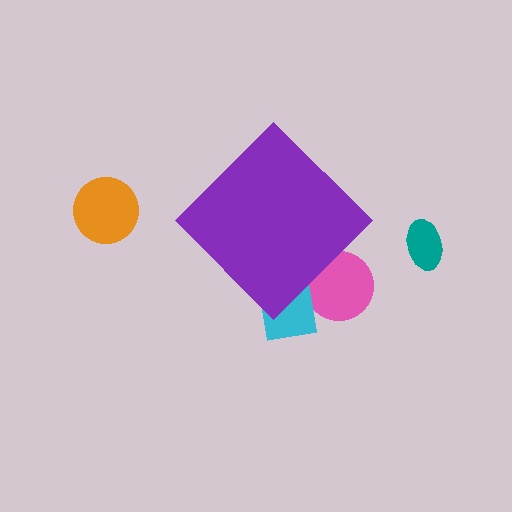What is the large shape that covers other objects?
A purple diamond.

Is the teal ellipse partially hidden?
No, the teal ellipse is fully visible.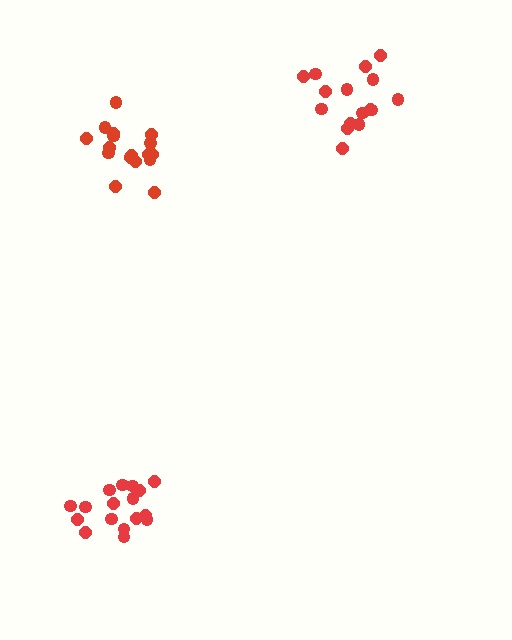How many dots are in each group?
Group 1: 18 dots, Group 2: 16 dots, Group 3: 17 dots (51 total).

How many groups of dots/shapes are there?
There are 3 groups.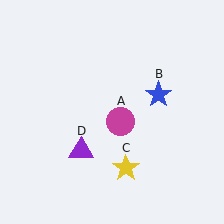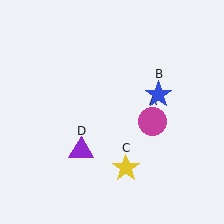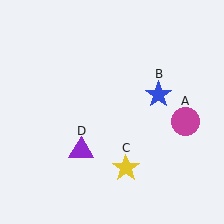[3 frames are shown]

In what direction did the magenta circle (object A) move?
The magenta circle (object A) moved right.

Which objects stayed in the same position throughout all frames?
Blue star (object B) and yellow star (object C) and purple triangle (object D) remained stationary.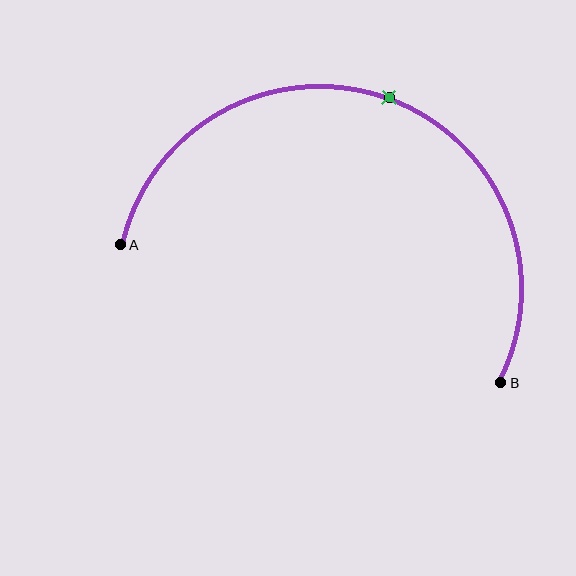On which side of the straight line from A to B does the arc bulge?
The arc bulges above the straight line connecting A and B.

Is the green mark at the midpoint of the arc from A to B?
Yes. The green mark lies on the arc at equal arc-length from both A and B — it is the arc midpoint.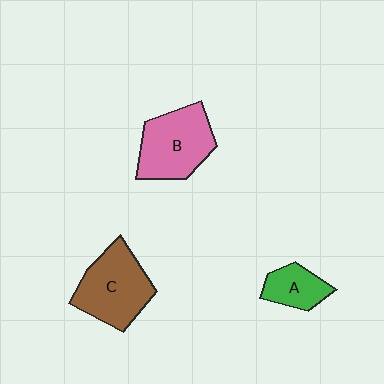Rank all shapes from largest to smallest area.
From largest to smallest: C (brown), B (pink), A (green).